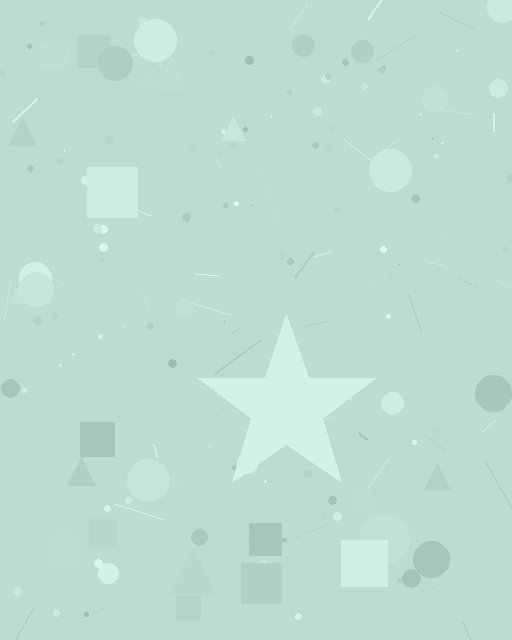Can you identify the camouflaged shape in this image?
The camouflaged shape is a star.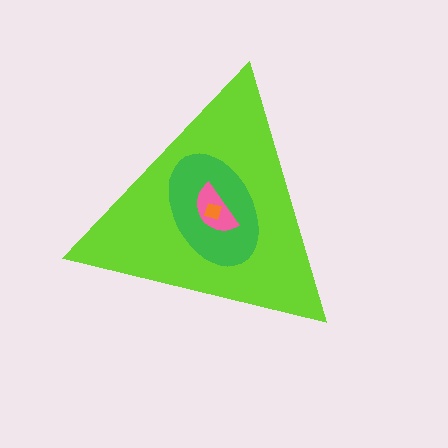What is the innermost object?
The orange square.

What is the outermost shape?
The lime triangle.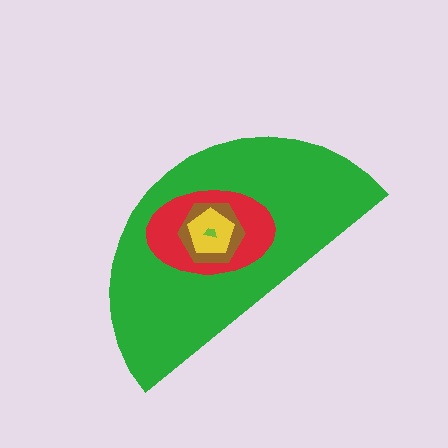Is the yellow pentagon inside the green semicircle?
Yes.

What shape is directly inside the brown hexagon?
The yellow pentagon.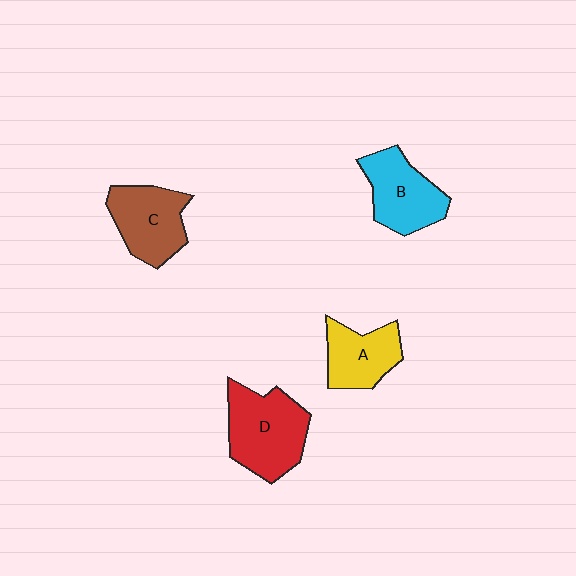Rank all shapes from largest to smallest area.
From largest to smallest: D (red), C (brown), B (cyan), A (yellow).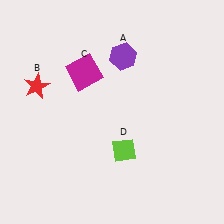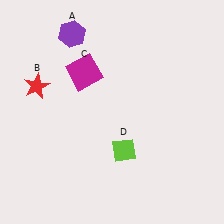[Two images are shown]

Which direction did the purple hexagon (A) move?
The purple hexagon (A) moved left.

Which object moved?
The purple hexagon (A) moved left.